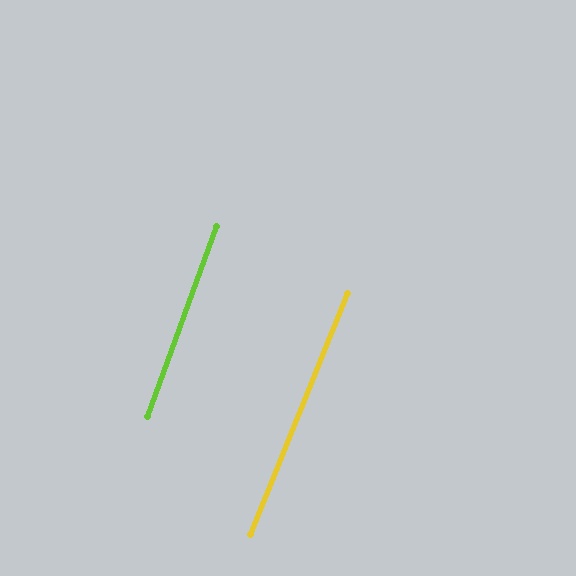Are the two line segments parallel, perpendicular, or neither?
Parallel — their directions differ by only 1.8°.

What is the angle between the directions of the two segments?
Approximately 2 degrees.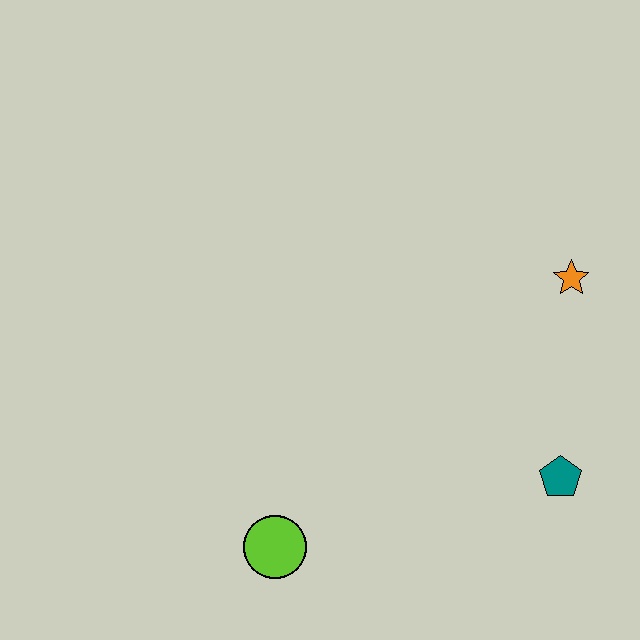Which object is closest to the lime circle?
The teal pentagon is closest to the lime circle.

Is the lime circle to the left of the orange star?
Yes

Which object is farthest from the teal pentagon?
The lime circle is farthest from the teal pentagon.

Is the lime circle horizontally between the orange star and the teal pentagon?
No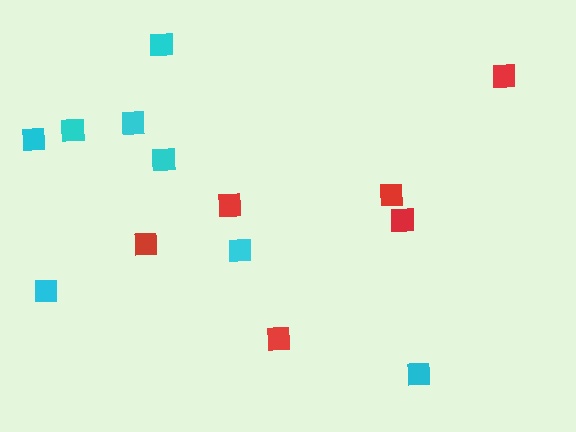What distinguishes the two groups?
There are 2 groups: one group of cyan squares (8) and one group of red squares (6).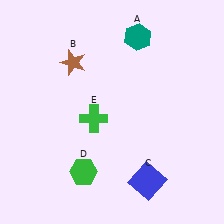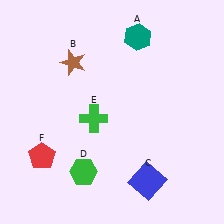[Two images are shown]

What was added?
A red pentagon (F) was added in Image 2.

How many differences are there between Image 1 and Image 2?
There is 1 difference between the two images.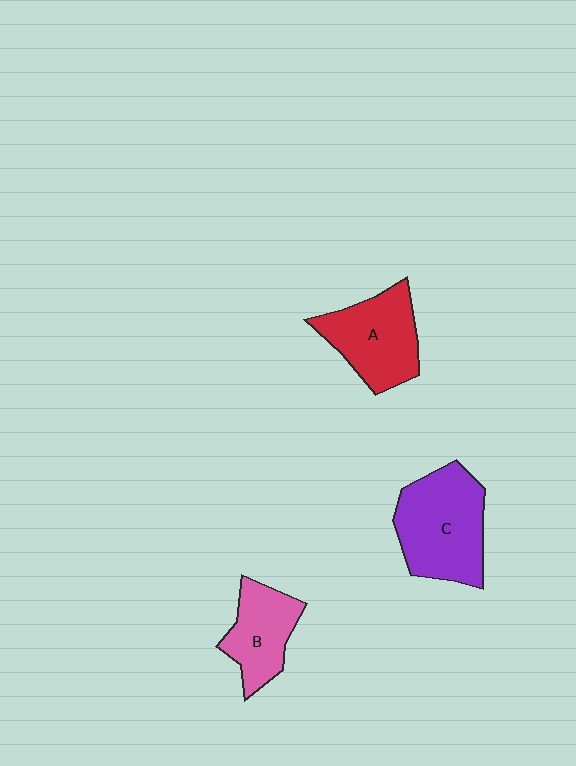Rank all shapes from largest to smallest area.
From largest to smallest: C (purple), A (red), B (pink).